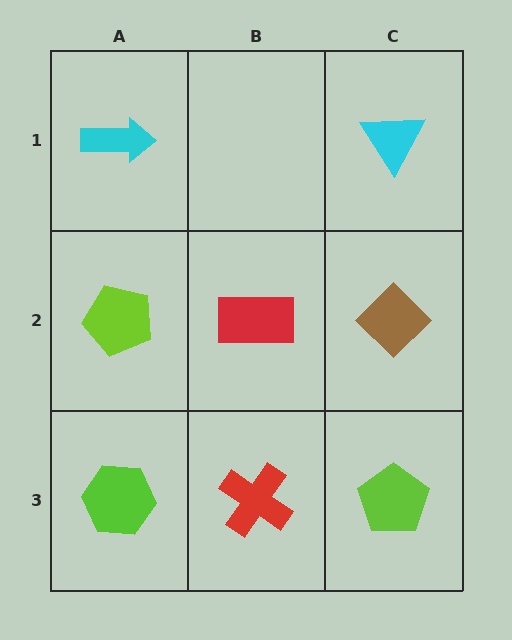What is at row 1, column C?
A cyan triangle.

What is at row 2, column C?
A brown diamond.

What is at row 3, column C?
A lime pentagon.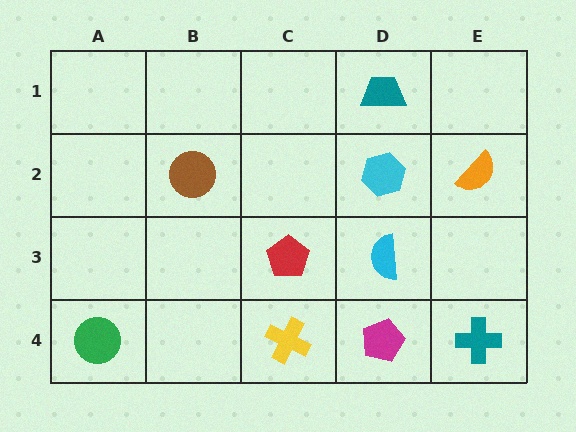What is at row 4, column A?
A green circle.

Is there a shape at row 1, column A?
No, that cell is empty.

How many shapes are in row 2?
3 shapes.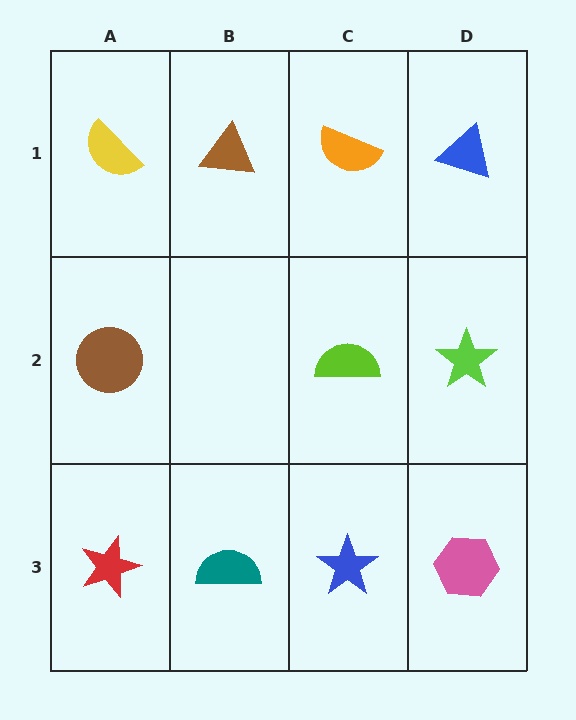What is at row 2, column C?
A lime semicircle.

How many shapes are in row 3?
4 shapes.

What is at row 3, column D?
A pink hexagon.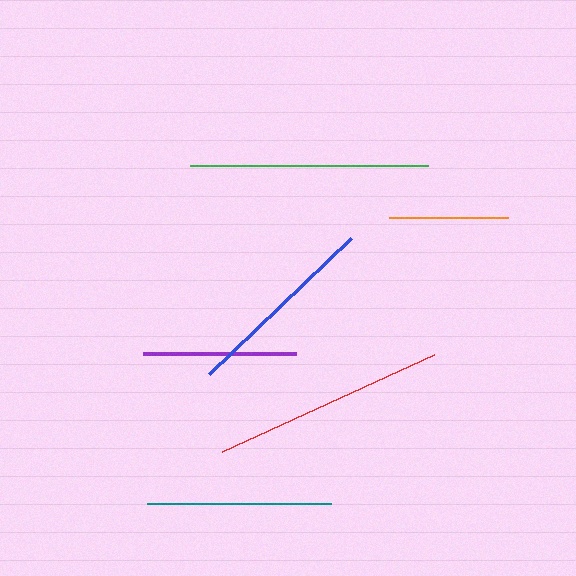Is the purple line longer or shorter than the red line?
The red line is longer than the purple line.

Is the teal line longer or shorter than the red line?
The red line is longer than the teal line.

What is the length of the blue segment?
The blue segment is approximately 197 pixels long.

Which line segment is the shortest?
The orange line is the shortest at approximately 119 pixels.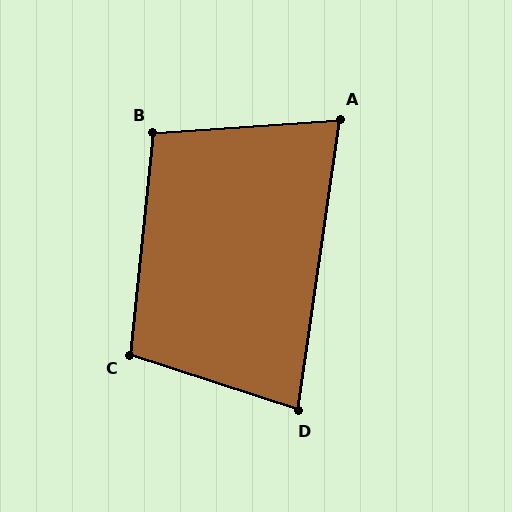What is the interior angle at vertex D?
Approximately 80 degrees (acute).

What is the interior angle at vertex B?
Approximately 100 degrees (obtuse).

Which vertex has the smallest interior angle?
A, at approximately 78 degrees.